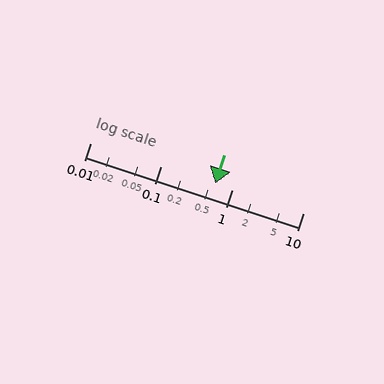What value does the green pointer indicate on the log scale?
The pointer indicates approximately 0.58.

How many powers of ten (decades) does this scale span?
The scale spans 3 decades, from 0.01 to 10.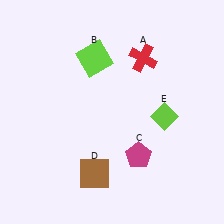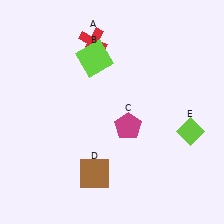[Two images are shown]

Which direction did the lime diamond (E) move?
The lime diamond (E) moved right.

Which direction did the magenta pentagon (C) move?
The magenta pentagon (C) moved up.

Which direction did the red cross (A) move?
The red cross (A) moved left.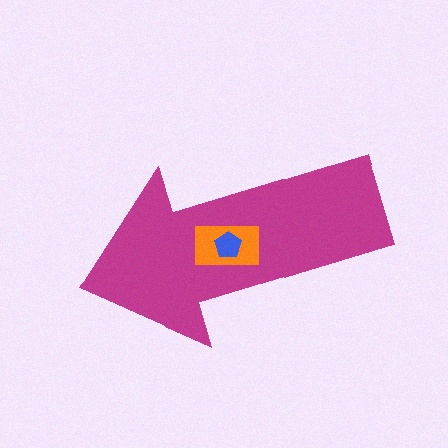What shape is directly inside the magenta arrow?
The orange rectangle.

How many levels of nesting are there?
3.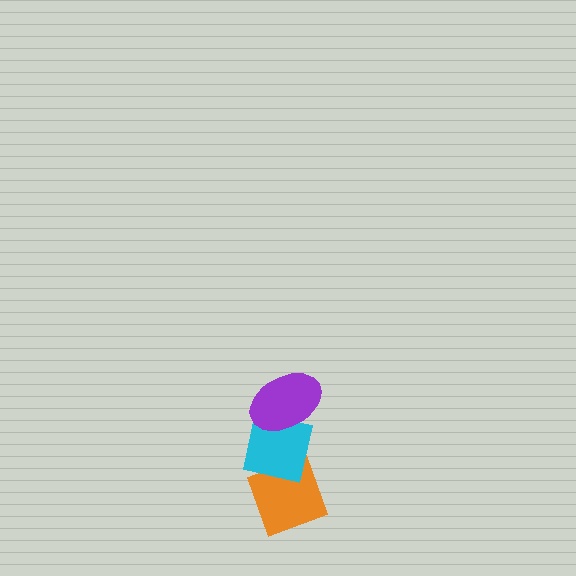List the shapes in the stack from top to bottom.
From top to bottom: the purple ellipse, the cyan square, the orange diamond.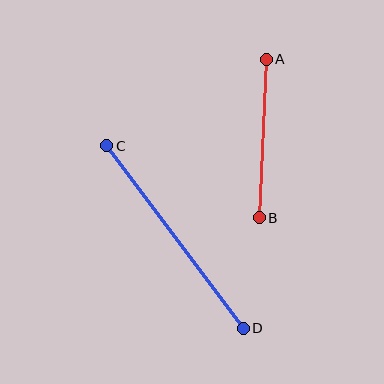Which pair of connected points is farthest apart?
Points C and D are farthest apart.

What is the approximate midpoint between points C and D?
The midpoint is at approximately (175, 237) pixels.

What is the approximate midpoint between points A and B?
The midpoint is at approximately (263, 139) pixels.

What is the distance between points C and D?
The distance is approximately 228 pixels.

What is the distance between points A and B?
The distance is approximately 159 pixels.